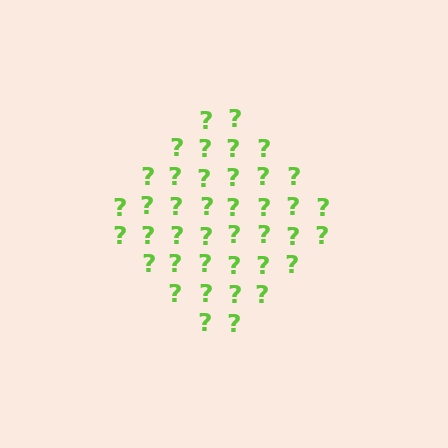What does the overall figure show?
The overall figure shows a diamond.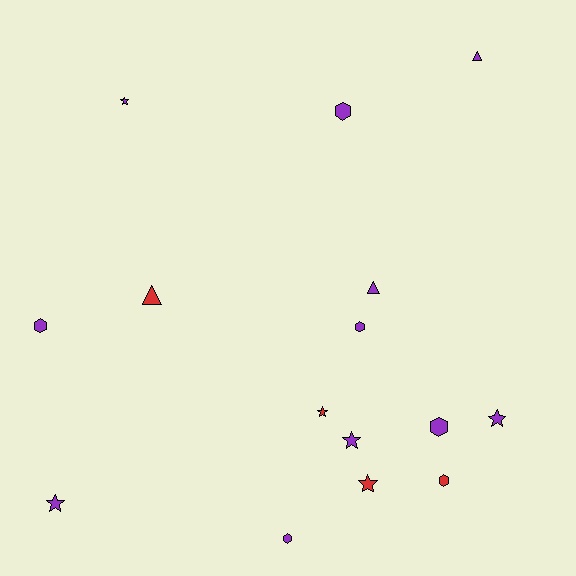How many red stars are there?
There are 2 red stars.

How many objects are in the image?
There are 15 objects.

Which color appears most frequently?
Purple, with 11 objects.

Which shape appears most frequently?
Star, with 6 objects.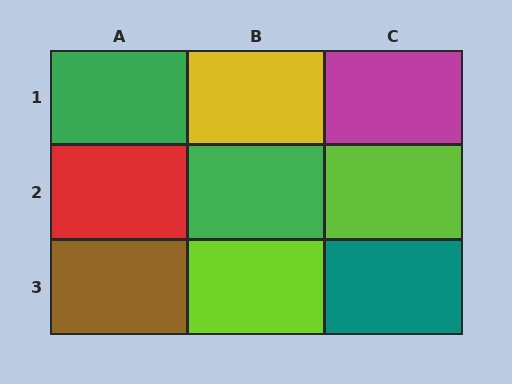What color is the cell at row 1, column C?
Magenta.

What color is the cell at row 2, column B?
Green.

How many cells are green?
2 cells are green.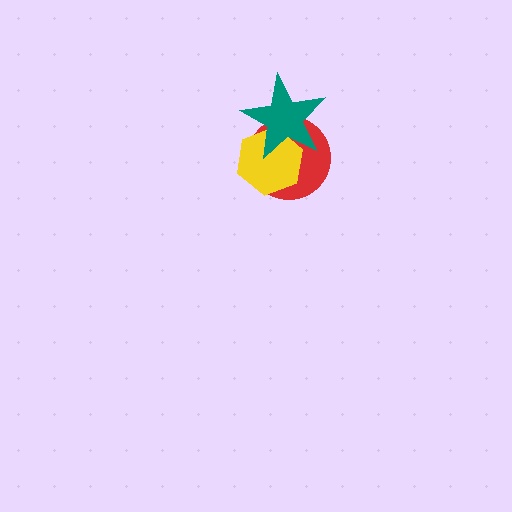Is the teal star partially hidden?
No, no other shape covers it.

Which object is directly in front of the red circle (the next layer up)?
The yellow hexagon is directly in front of the red circle.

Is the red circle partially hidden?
Yes, it is partially covered by another shape.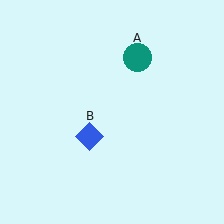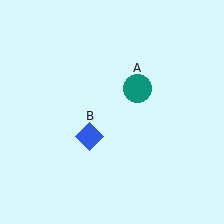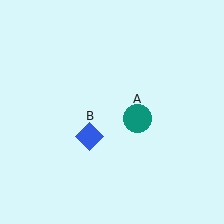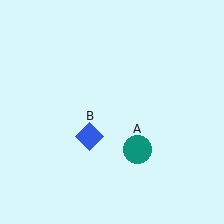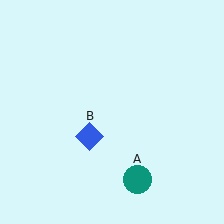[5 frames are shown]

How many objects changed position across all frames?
1 object changed position: teal circle (object A).